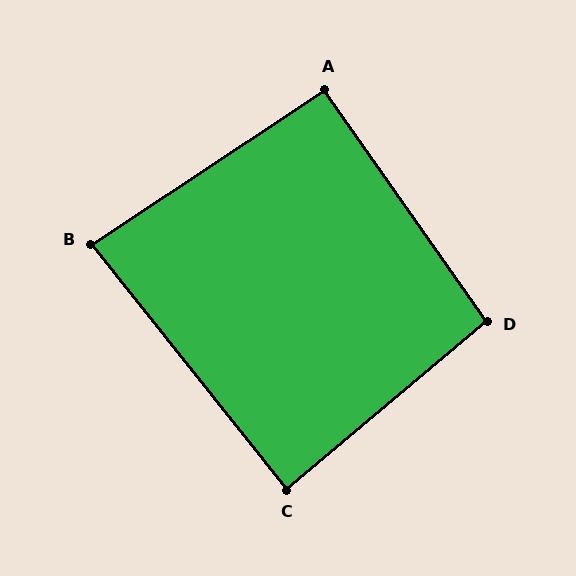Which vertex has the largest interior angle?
D, at approximately 95 degrees.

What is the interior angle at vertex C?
Approximately 89 degrees (approximately right).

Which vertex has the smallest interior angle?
B, at approximately 85 degrees.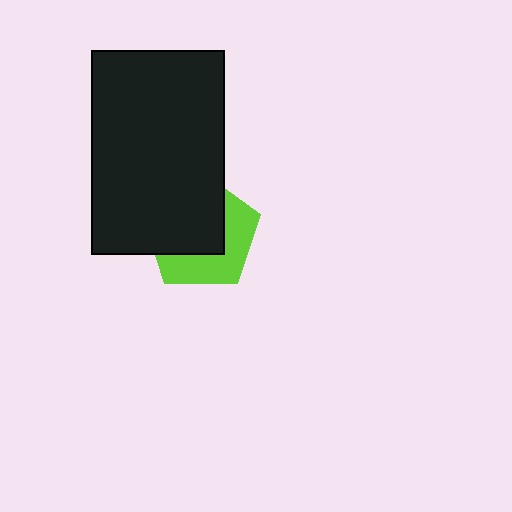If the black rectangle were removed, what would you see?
You would see the complete lime pentagon.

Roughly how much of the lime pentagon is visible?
A small part of it is visible (roughly 43%).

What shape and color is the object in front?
The object in front is a black rectangle.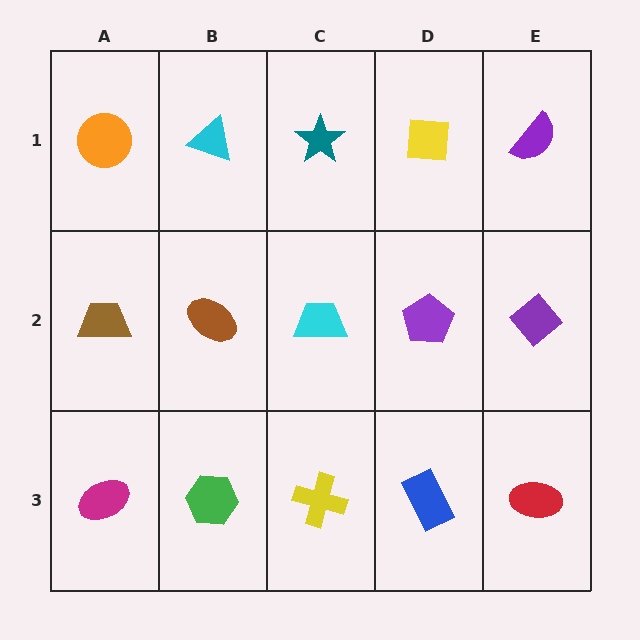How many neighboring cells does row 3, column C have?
3.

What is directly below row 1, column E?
A purple diamond.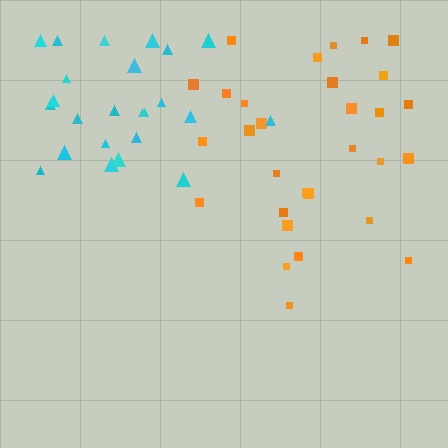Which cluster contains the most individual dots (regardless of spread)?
Orange (32).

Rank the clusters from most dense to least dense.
orange, cyan.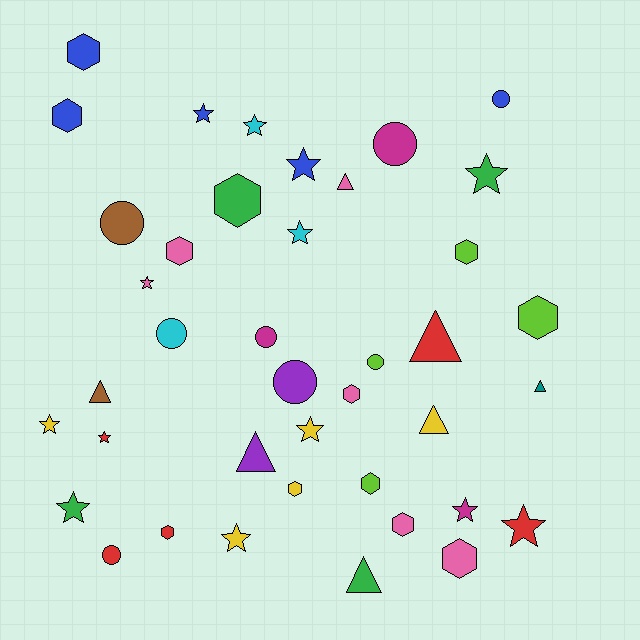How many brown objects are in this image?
There are 2 brown objects.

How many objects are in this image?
There are 40 objects.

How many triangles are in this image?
There are 7 triangles.